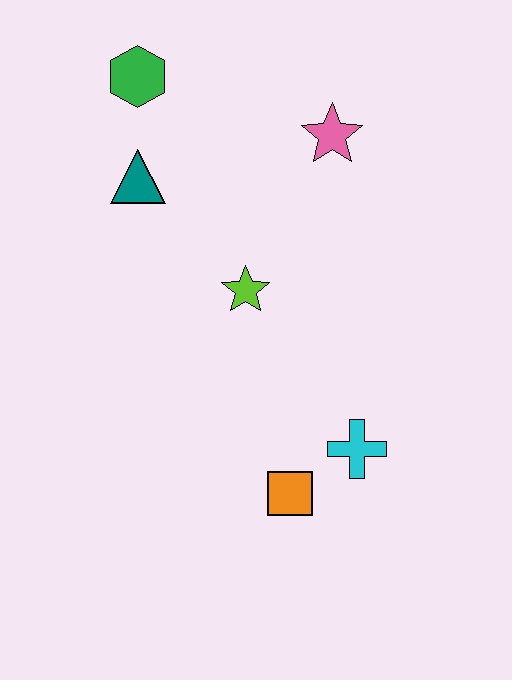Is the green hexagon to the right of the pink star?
No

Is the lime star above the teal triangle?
No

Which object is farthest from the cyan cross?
The green hexagon is farthest from the cyan cross.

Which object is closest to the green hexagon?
The teal triangle is closest to the green hexagon.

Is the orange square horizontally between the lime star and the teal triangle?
No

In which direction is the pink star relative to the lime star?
The pink star is above the lime star.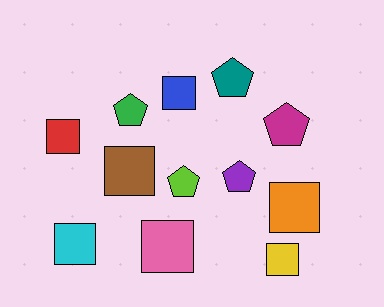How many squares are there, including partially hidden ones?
There are 7 squares.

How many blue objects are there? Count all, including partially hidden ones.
There is 1 blue object.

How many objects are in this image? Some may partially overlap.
There are 12 objects.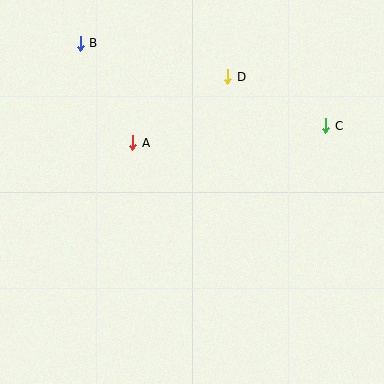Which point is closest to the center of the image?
Point A at (133, 143) is closest to the center.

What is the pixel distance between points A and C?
The distance between A and C is 194 pixels.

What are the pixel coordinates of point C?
Point C is at (326, 126).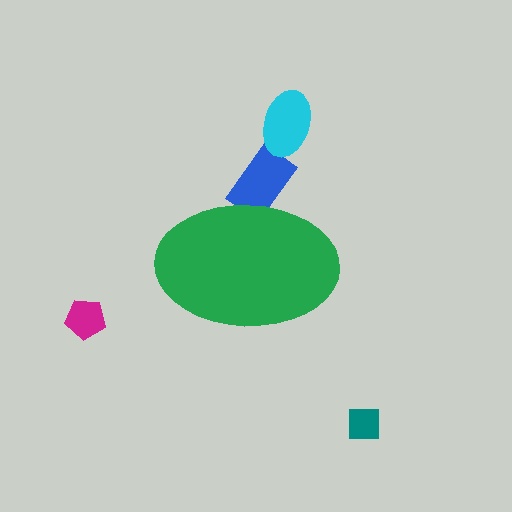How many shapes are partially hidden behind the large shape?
1 shape is partially hidden.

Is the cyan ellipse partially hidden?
No, the cyan ellipse is fully visible.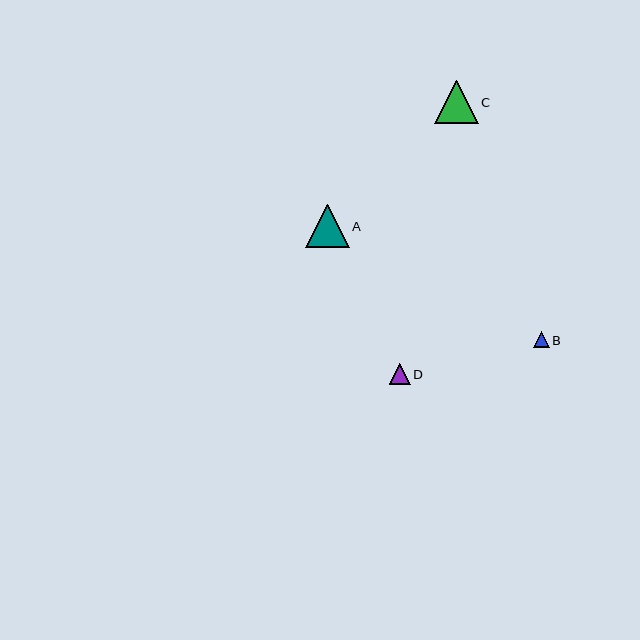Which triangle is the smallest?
Triangle B is the smallest with a size of approximately 16 pixels.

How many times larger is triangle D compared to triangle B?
Triangle D is approximately 1.3 times the size of triangle B.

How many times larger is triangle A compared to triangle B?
Triangle A is approximately 2.8 times the size of triangle B.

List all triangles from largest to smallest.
From largest to smallest: A, C, D, B.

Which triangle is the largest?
Triangle A is the largest with a size of approximately 44 pixels.